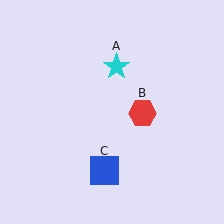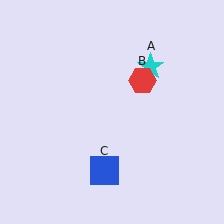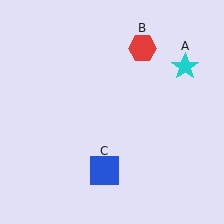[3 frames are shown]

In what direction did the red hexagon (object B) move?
The red hexagon (object B) moved up.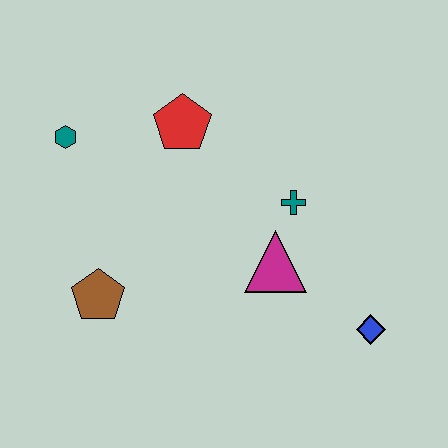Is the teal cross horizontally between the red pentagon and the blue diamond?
Yes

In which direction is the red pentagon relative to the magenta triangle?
The red pentagon is above the magenta triangle.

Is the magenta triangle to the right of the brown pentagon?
Yes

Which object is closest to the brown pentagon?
The teal hexagon is closest to the brown pentagon.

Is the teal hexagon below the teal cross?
No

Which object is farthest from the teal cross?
The teal hexagon is farthest from the teal cross.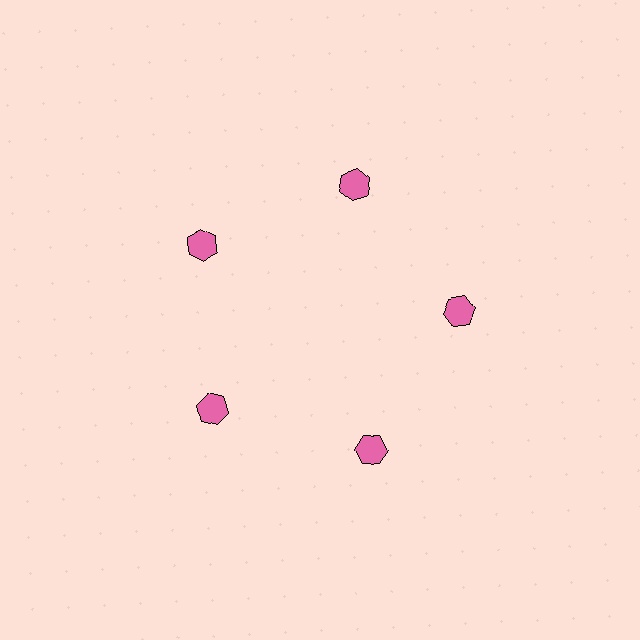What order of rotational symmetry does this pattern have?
This pattern has 5-fold rotational symmetry.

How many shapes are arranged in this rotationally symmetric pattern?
There are 5 shapes, arranged in 5 groups of 1.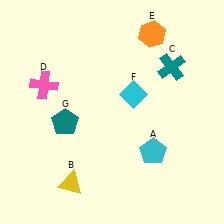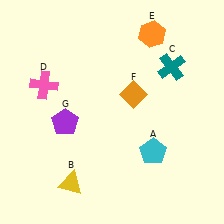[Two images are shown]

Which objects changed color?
F changed from cyan to orange. G changed from teal to purple.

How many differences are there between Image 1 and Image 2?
There are 2 differences between the two images.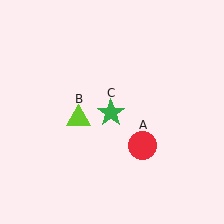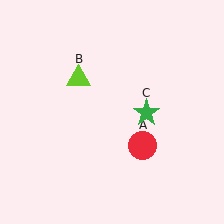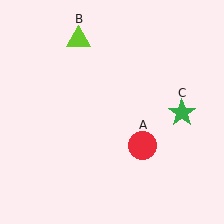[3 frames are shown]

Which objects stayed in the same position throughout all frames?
Red circle (object A) remained stationary.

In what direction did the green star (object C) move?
The green star (object C) moved right.